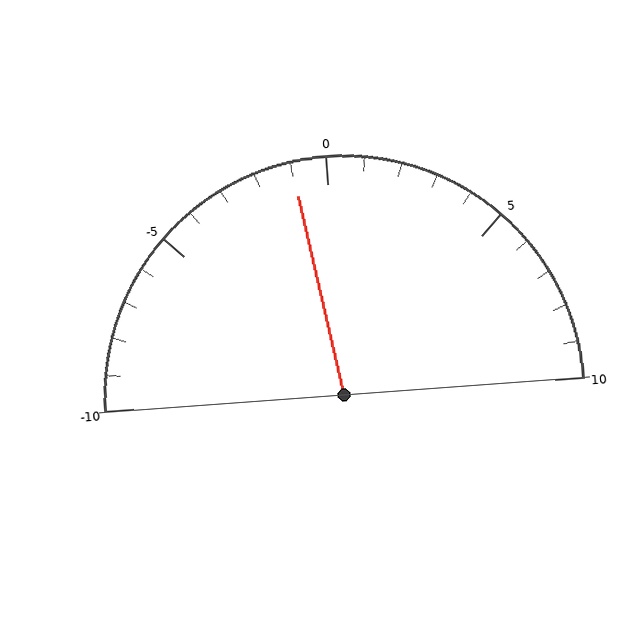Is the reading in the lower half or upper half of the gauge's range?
The reading is in the lower half of the range (-10 to 10).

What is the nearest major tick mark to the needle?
The nearest major tick mark is 0.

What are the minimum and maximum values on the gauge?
The gauge ranges from -10 to 10.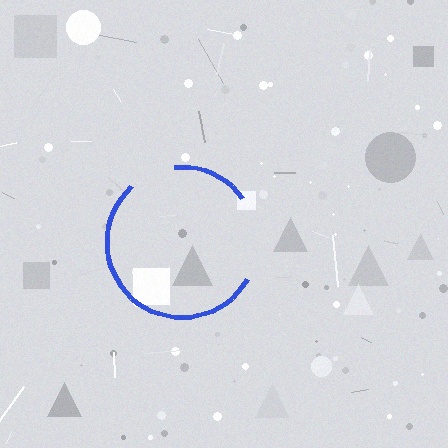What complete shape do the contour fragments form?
The contour fragments form a circle.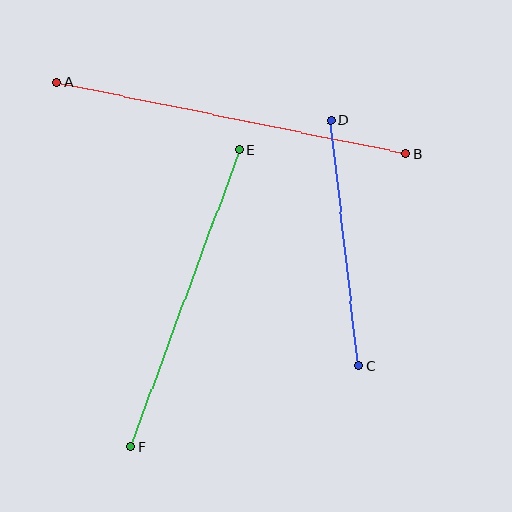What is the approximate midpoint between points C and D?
The midpoint is at approximately (345, 243) pixels.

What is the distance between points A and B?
The distance is approximately 356 pixels.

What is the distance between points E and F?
The distance is approximately 316 pixels.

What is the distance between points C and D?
The distance is approximately 247 pixels.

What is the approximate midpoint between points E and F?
The midpoint is at approximately (185, 298) pixels.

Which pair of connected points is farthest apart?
Points A and B are farthest apart.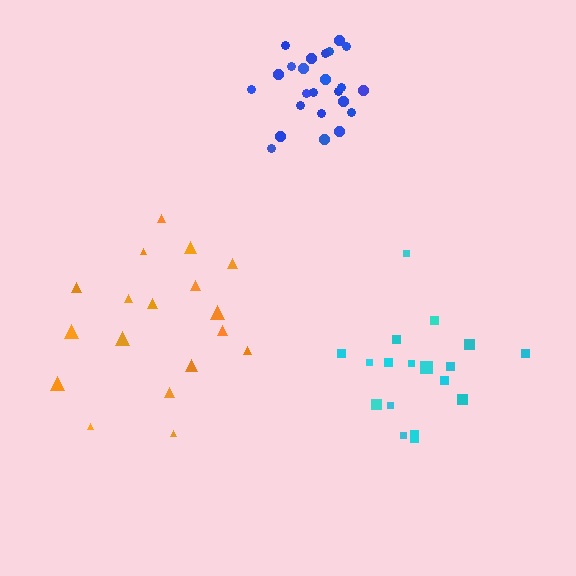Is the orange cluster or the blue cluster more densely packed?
Blue.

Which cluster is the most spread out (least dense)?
Orange.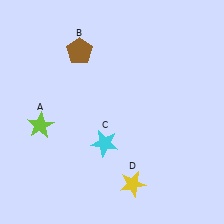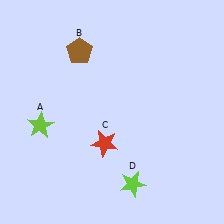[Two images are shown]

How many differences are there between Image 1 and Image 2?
There are 2 differences between the two images.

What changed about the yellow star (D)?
In Image 1, D is yellow. In Image 2, it changed to lime.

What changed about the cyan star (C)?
In Image 1, C is cyan. In Image 2, it changed to red.